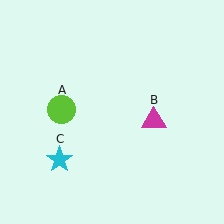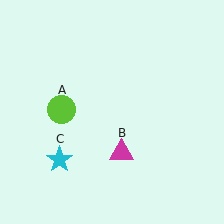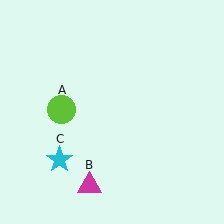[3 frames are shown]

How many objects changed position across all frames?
1 object changed position: magenta triangle (object B).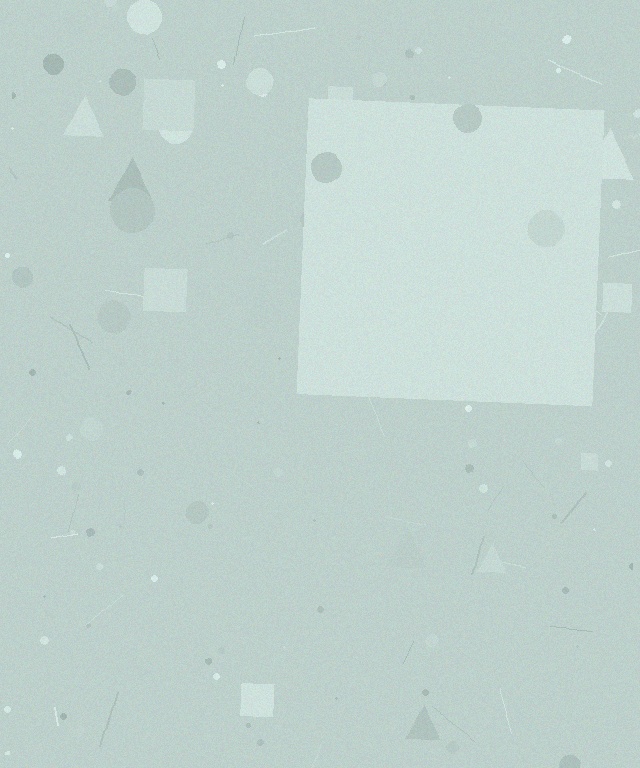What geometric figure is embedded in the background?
A square is embedded in the background.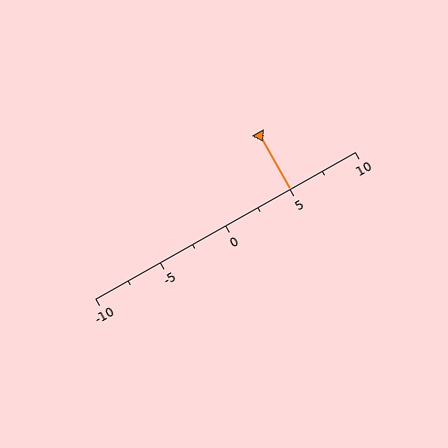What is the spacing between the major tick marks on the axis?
The major ticks are spaced 5 apart.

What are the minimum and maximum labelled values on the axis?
The axis runs from -10 to 10.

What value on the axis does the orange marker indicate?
The marker indicates approximately 5.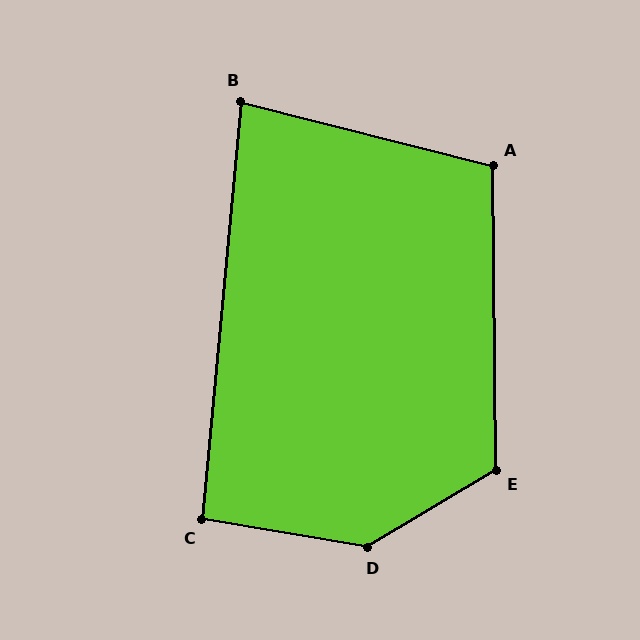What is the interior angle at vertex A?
Approximately 105 degrees (obtuse).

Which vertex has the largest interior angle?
D, at approximately 140 degrees.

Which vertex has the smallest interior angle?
B, at approximately 81 degrees.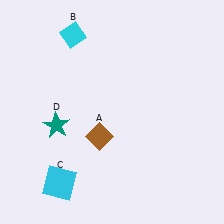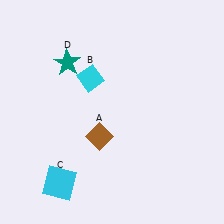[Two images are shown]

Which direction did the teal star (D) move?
The teal star (D) moved up.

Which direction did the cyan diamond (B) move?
The cyan diamond (B) moved down.